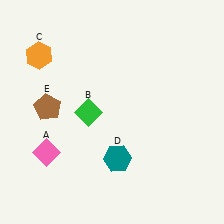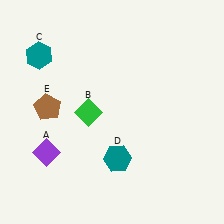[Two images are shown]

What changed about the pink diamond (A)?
In Image 1, A is pink. In Image 2, it changed to purple.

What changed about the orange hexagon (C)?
In Image 1, C is orange. In Image 2, it changed to teal.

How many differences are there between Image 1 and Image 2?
There are 2 differences between the two images.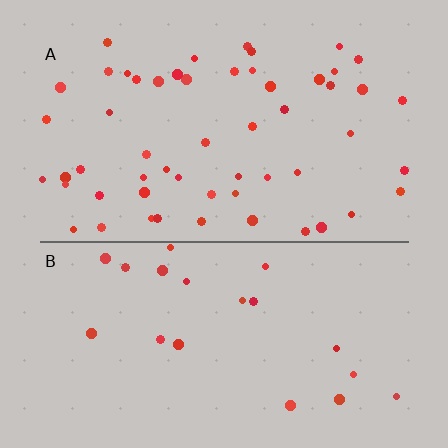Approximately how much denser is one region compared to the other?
Approximately 2.7× — region A over region B.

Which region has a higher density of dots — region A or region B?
A (the top).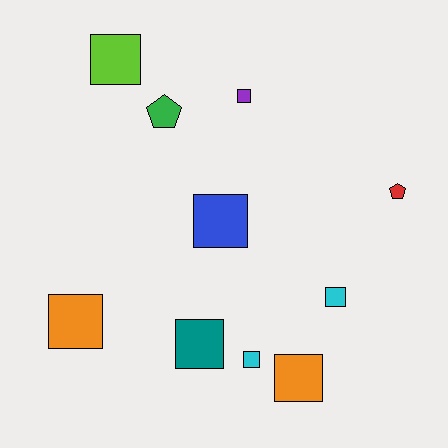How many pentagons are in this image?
There are 2 pentagons.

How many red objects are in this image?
There is 1 red object.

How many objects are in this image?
There are 10 objects.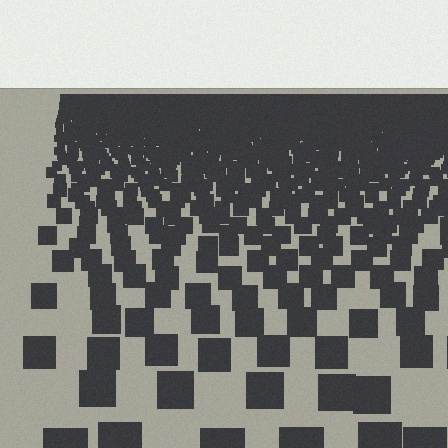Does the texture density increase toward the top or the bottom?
Density increases toward the top.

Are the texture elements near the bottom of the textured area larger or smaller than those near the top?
Larger. Near the bottom, elements are closer to the viewer and appear at a bigger on-screen size.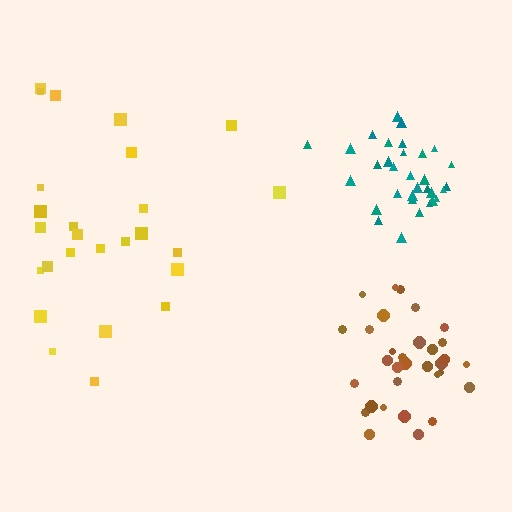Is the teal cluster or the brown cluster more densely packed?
Teal.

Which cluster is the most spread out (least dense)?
Yellow.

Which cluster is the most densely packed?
Teal.